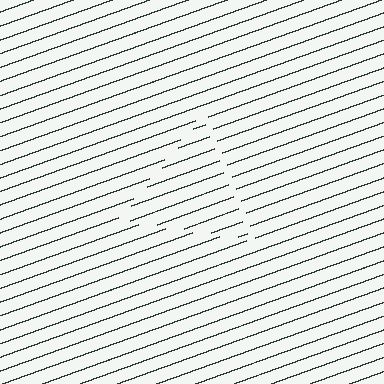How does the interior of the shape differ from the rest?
The interior of the shape contains the same grating, shifted by half a period — the contour is defined by the phase discontinuity where line-ends from the inner and outer gratings abut.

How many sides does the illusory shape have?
3 sides — the line-ends trace a triangle.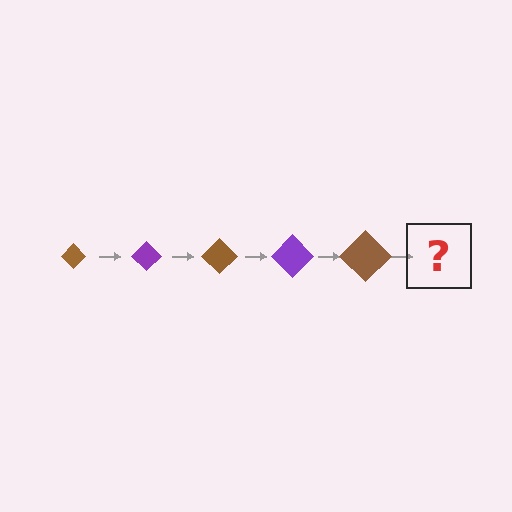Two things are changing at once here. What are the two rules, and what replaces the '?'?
The two rules are that the diamond grows larger each step and the color cycles through brown and purple. The '?' should be a purple diamond, larger than the previous one.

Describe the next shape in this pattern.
It should be a purple diamond, larger than the previous one.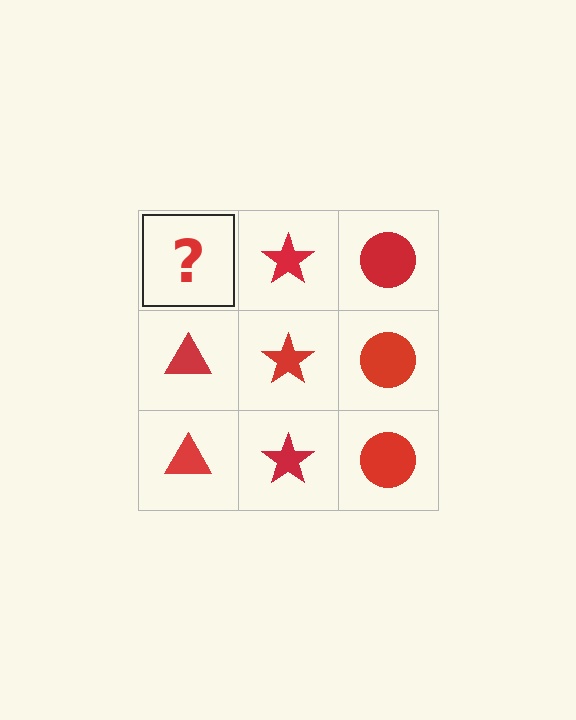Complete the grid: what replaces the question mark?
The question mark should be replaced with a red triangle.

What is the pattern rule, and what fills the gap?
The rule is that each column has a consistent shape. The gap should be filled with a red triangle.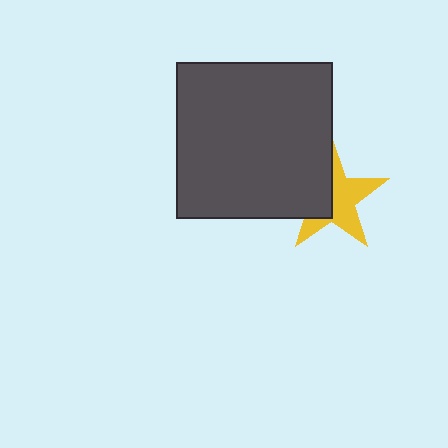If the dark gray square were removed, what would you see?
You would see the complete yellow star.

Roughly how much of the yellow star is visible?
About half of it is visible (roughly 56%).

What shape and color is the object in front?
The object in front is a dark gray square.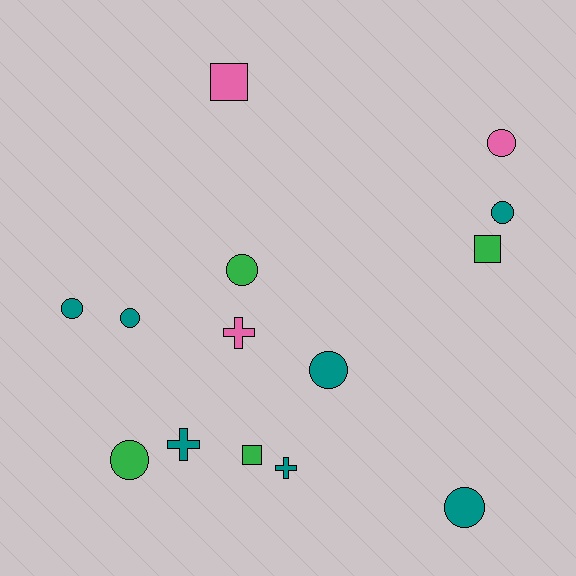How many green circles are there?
There are 2 green circles.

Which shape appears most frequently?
Circle, with 8 objects.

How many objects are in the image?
There are 14 objects.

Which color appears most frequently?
Teal, with 7 objects.